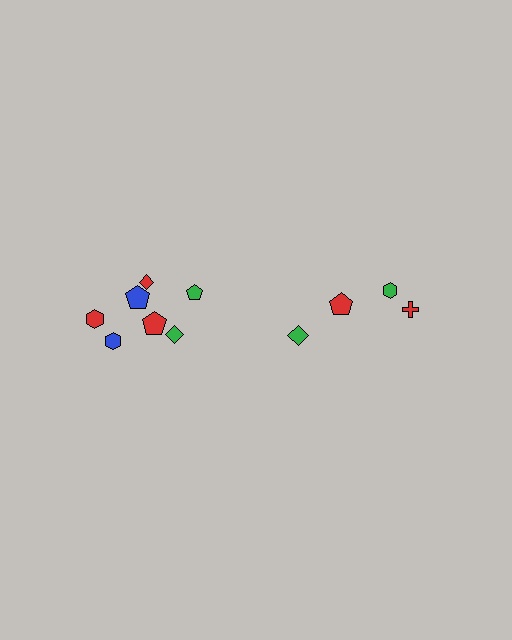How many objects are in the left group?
There are 7 objects.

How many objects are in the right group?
There are 4 objects.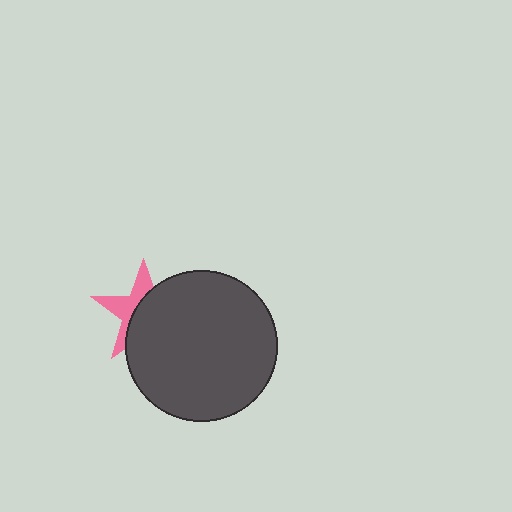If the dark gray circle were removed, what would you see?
You would see the complete pink star.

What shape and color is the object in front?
The object in front is a dark gray circle.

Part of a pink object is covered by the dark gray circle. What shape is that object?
It is a star.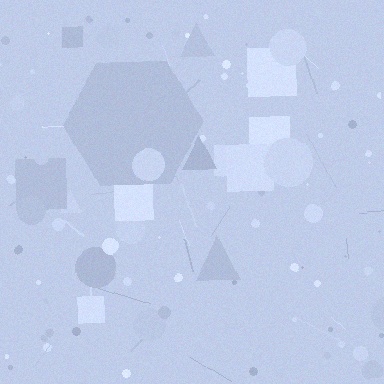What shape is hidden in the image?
A hexagon is hidden in the image.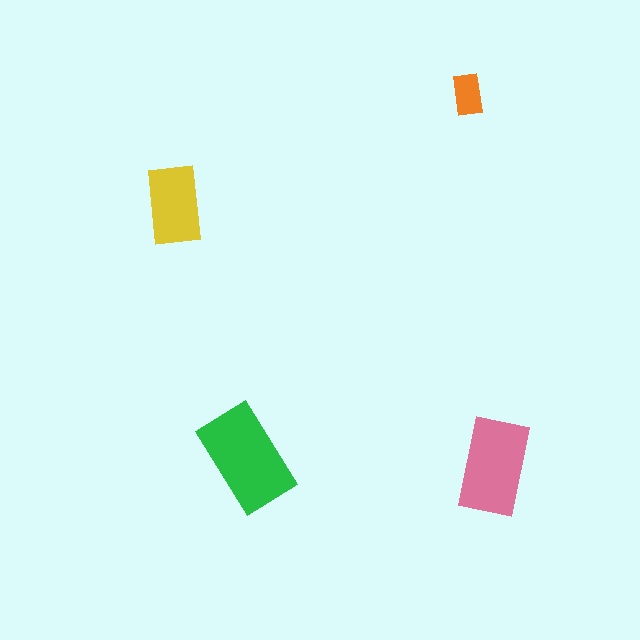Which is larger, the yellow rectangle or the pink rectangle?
The pink one.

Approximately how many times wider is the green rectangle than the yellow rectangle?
About 1.5 times wider.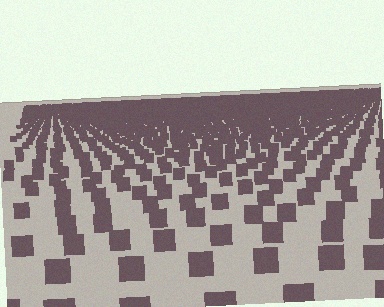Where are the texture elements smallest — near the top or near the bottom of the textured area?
Near the top.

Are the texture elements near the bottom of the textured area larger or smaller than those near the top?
Larger. Near the bottom, elements are closer to the viewer and appear at a bigger on-screen size.